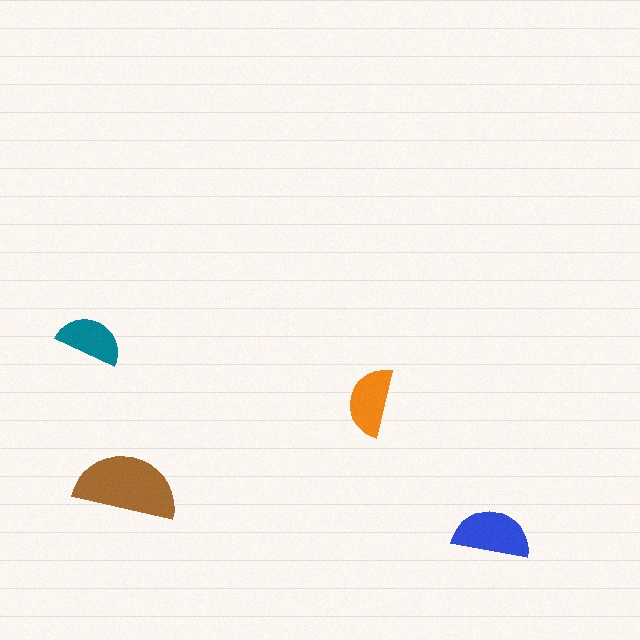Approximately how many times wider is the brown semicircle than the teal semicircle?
About 1.5 times wider.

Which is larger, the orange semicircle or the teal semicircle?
The orange one.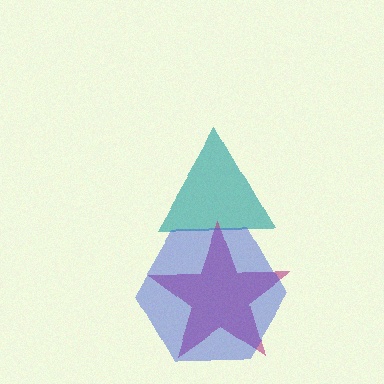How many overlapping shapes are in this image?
There are 3 overlapping shapes in the image.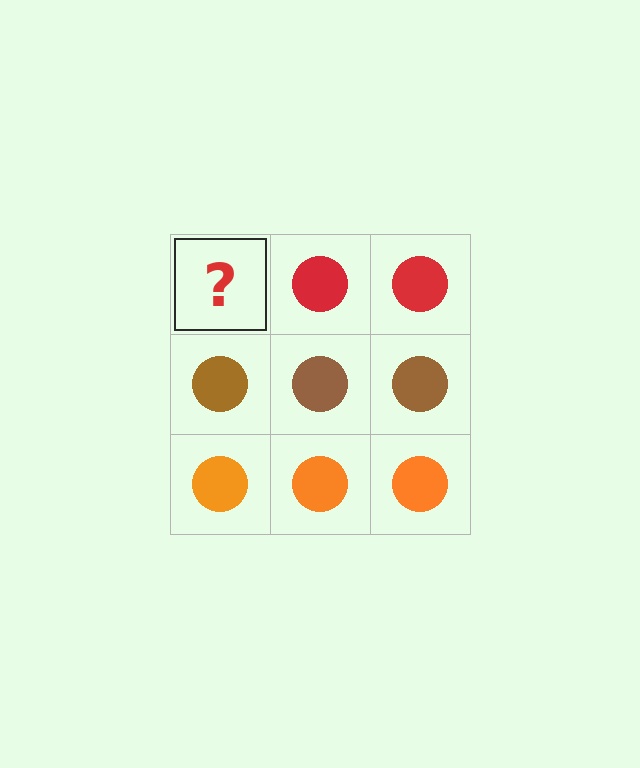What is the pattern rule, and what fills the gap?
The rule is that each row has a consistent color. The gap should be filled with a red circle.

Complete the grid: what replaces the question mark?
The question mark should be replaced with a red circle.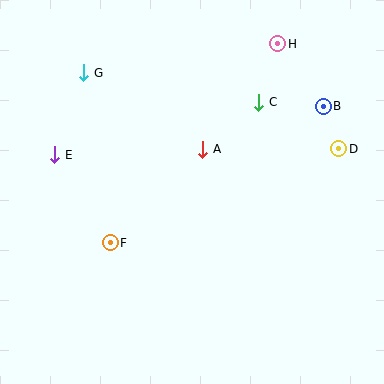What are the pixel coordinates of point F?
Point F is at (110, 243).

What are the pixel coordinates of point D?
Point D is at (339, 149).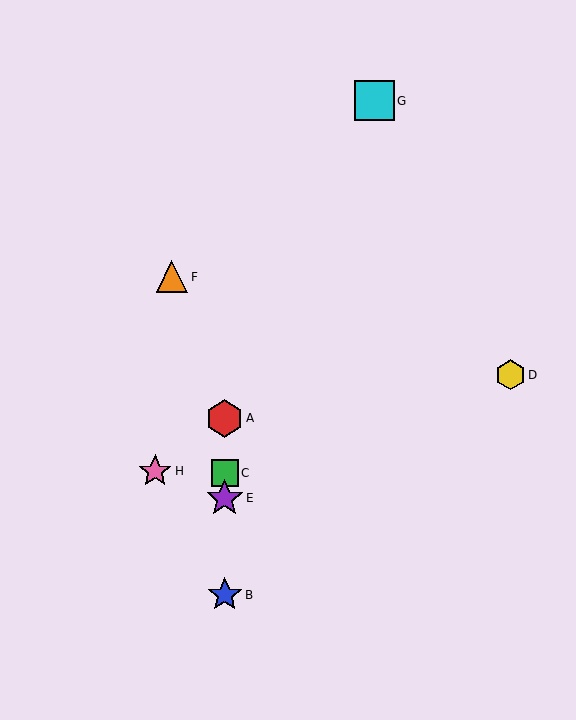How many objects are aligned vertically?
4 objects (A, B, C, E) are aligned vertically.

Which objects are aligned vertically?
Objects A, B, C, E are aligned vertically.